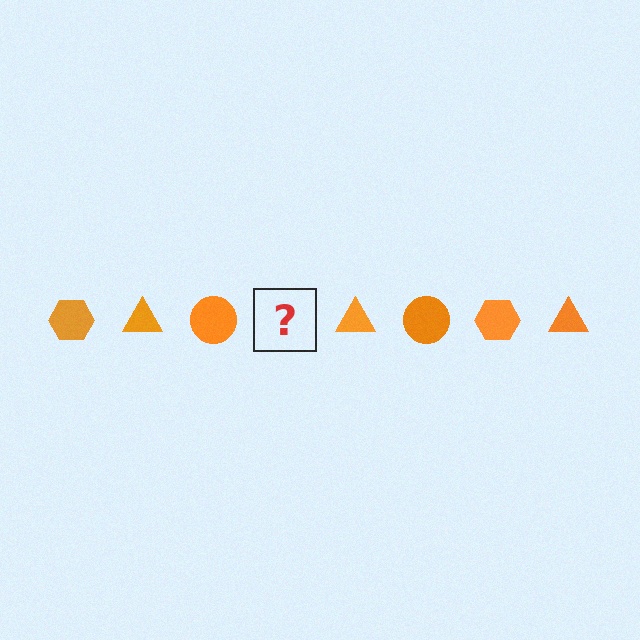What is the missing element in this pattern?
The missing element is an orange hexagon.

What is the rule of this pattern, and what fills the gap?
The rule is that the pattern cycles through hexagon, triangle, circle shapes in orange. The gap should be filled with an orange hexagon.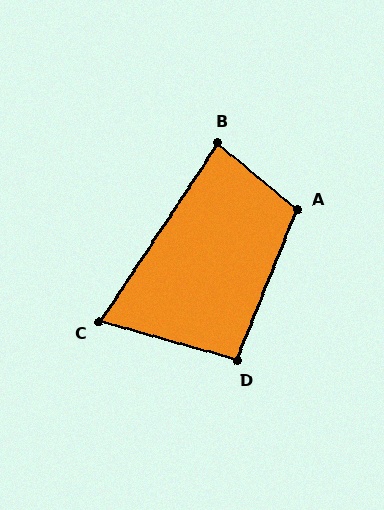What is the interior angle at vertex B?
Approximately 84 degrees (acute).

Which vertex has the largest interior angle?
A, at approximately 108 degrees.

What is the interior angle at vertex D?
Approximately 96 degrees (obtuse).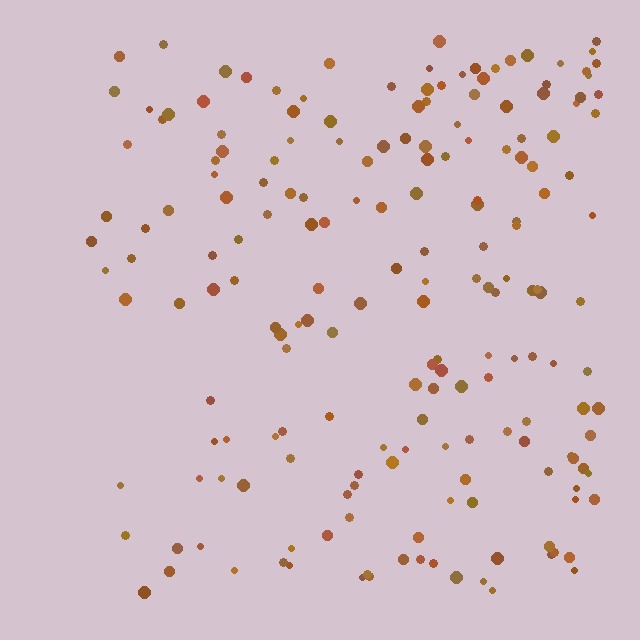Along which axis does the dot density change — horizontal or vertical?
Horizontal.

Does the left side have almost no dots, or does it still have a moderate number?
Still a moderate number, just noticeably fewer than the right.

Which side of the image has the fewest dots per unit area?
The left.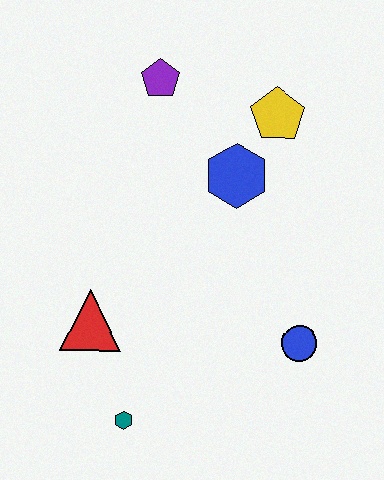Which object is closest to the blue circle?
The blue hexagon is closest to the blue circle.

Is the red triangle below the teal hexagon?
No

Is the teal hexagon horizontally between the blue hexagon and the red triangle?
Yes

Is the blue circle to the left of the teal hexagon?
No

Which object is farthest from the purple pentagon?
The teal hexagon is farthest from the purple pentagon.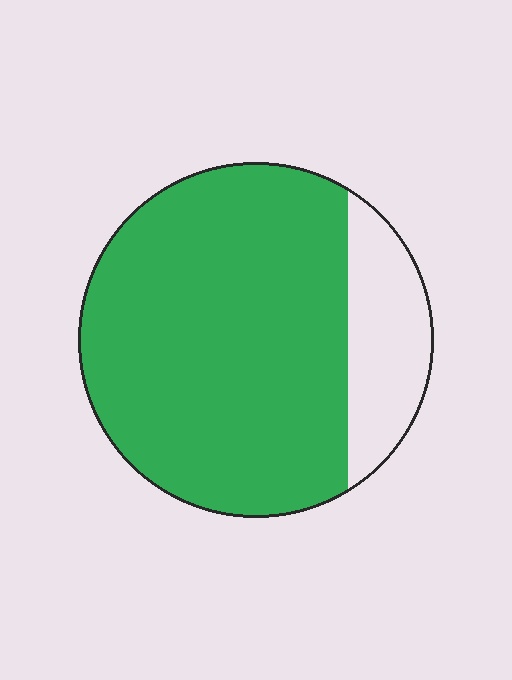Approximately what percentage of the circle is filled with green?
Approximately 80%.